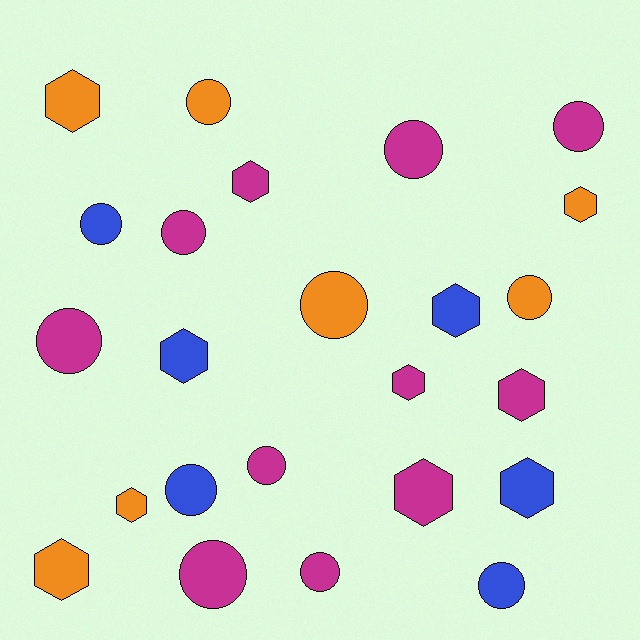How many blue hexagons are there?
There are 3 blue hexagons.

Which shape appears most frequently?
Circle, with 13 objects.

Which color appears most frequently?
Magenta, with 11 objects.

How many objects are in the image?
There are 24 objects.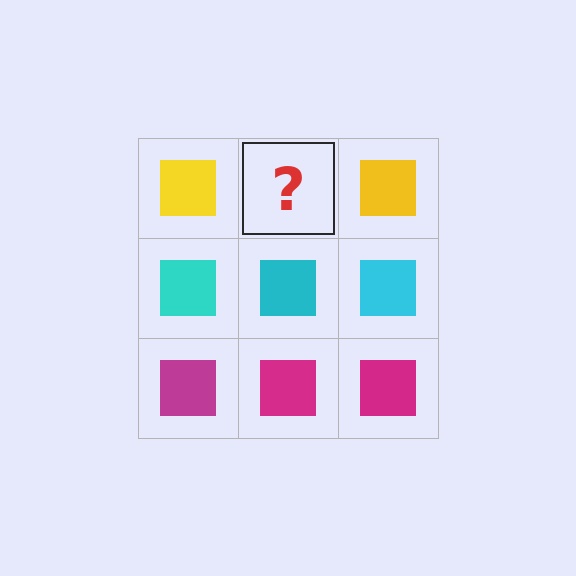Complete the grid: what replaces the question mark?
The question mark should be replaced with a yellow square.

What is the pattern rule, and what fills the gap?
The rule is that each row has a consistent color. The gap should be filled with a yellow square.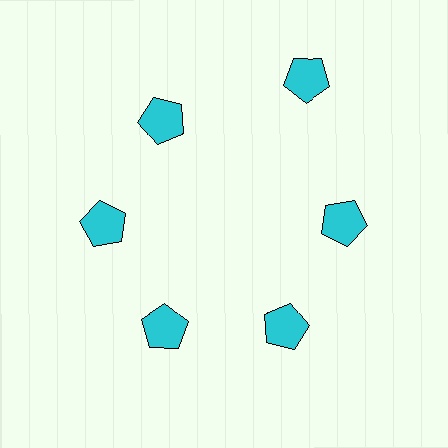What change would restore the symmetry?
The symmetry would be restored by moving it inward, back onto the ring so that all 6 pentagons sit at equal angles and equal distance from the center.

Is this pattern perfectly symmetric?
No. The 6 cyan pentagons are arranged in a ring, but one element near the 1 o'clock position is pushed outward from the center, breaking the 6-fold rotational symmetry.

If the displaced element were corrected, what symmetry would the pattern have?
It would have 6-fold rotational symmetry — the pattern would map onto itself every 60 degrees.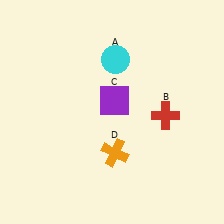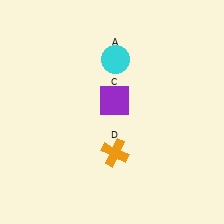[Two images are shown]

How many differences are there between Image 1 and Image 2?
There is 1 difference between the two images.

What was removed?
The red cross (B) was removed in Image 2.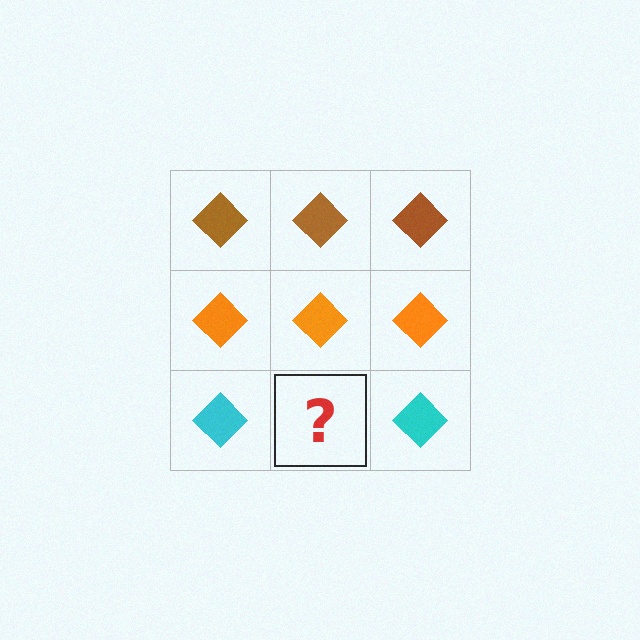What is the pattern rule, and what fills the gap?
The rule is that each row has a consistent color. The gap should be filled with a cyan diamond.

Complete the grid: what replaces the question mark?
The question mark should be replaced with a cyan diamond.